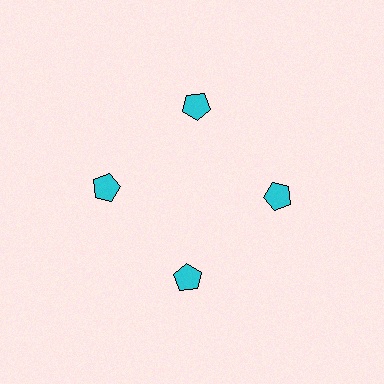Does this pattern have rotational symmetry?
Yes, this pattern has 4-fold rotational symmetry. It looks the same after rotating 90 degrees around the center.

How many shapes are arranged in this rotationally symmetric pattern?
There are 4 shapes, arranged in 4 groups of 1.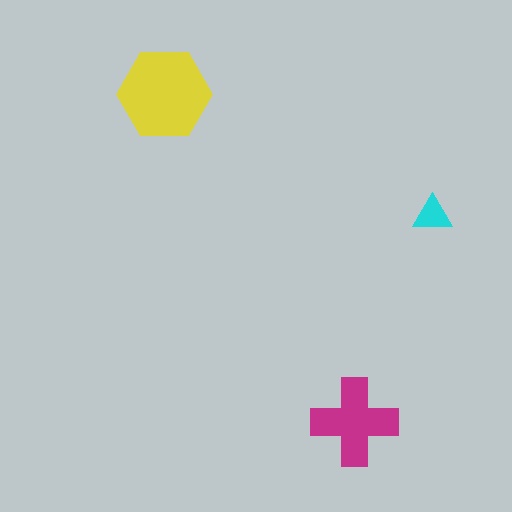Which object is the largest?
The yellow hexagon.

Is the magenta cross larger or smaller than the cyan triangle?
Larger.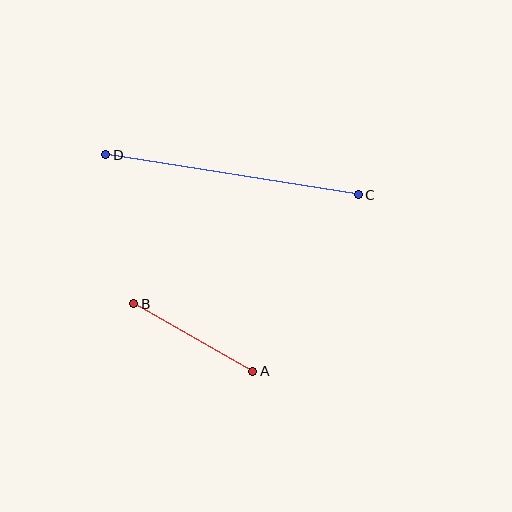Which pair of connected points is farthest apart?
Points C and D are farthest apart.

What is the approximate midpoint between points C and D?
The midpoint is at approximately (232, 175) pixels.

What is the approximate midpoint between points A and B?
The midpoint is at approximately (193, 337) pixels.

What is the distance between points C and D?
The distance is approximately 256 pixels.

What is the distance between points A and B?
The distance is approximately 137 pixels.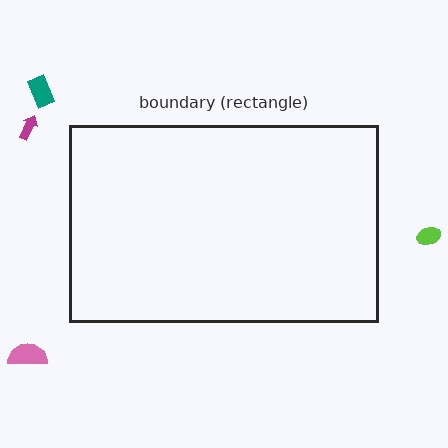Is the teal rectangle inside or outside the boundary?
Outside.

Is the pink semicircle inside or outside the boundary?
Outside.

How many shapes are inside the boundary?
0 inside, 4 outside.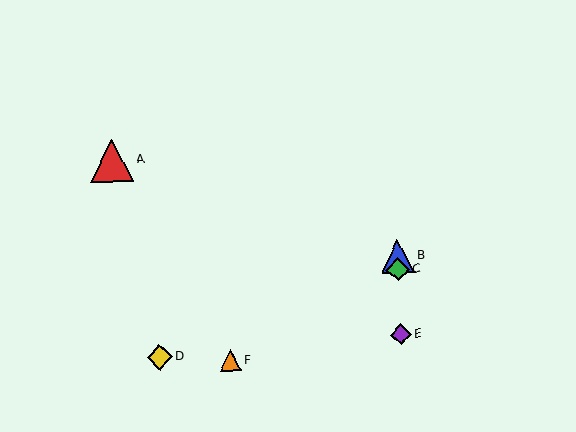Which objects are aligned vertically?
Objects B, C, E are aligned vertically.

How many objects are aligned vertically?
3 objects (B, C, E) are aligned vertically.